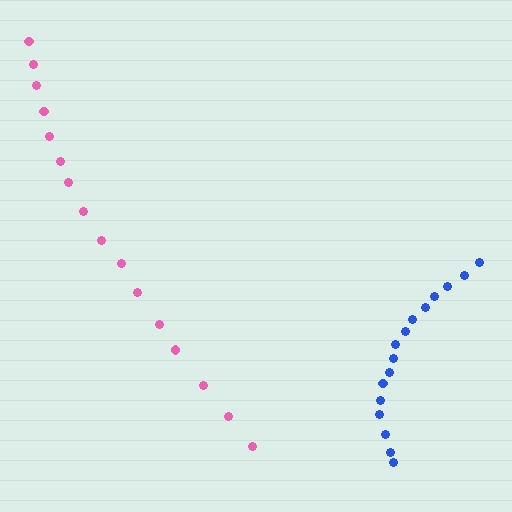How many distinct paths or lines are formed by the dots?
There are 2 distinct paths.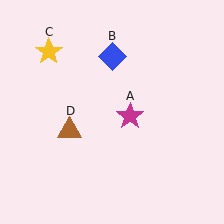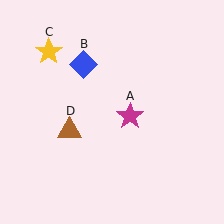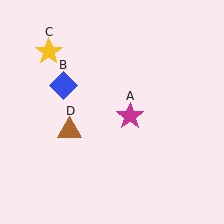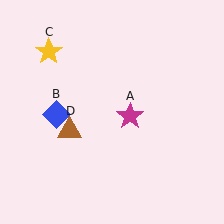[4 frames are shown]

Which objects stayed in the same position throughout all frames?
Magenta star (object A) and yellow star (object C) and brown triangle (object D) remained stationary.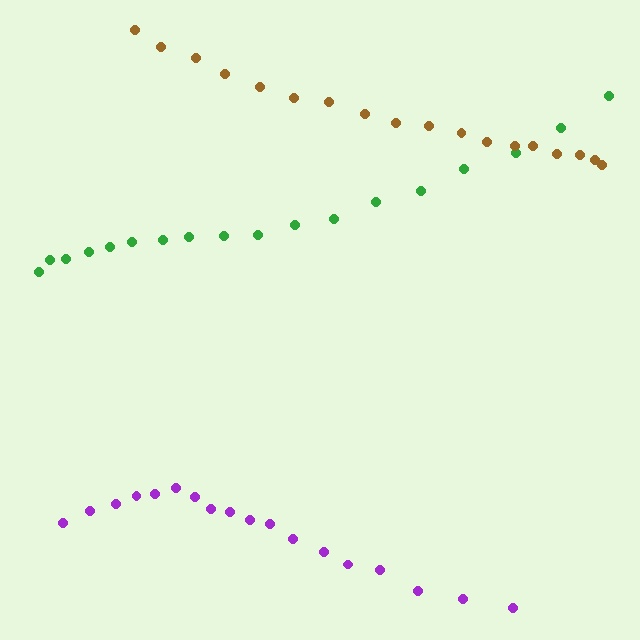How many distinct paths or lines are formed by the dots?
There are 3 distinct paths.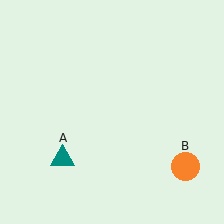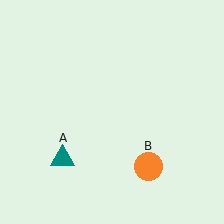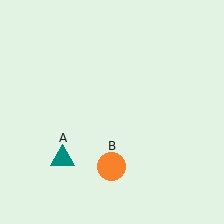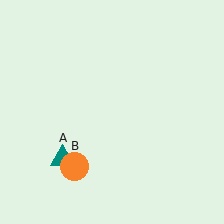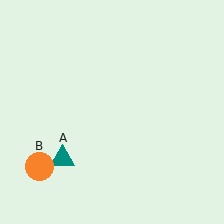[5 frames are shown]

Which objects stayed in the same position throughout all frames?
Teal triangle (object A) remained stationary.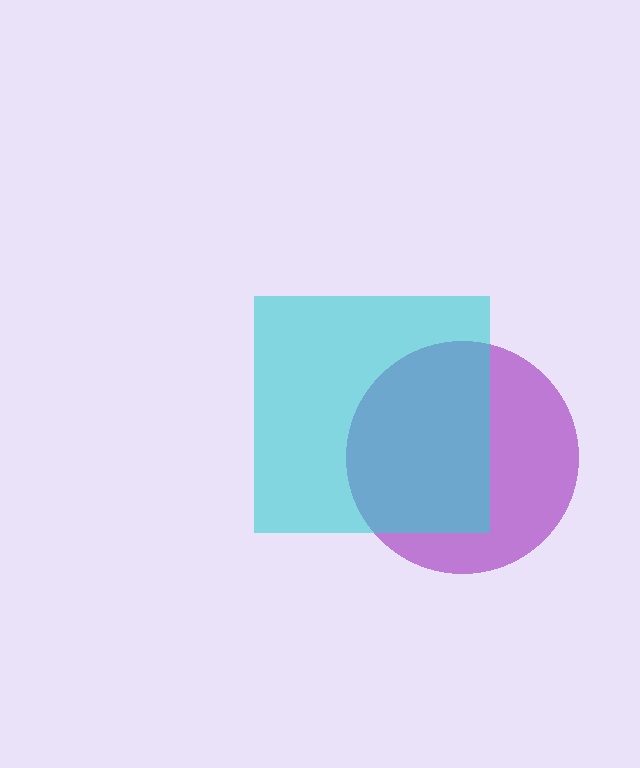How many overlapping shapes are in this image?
There are 2 overlapping shapes in the image.